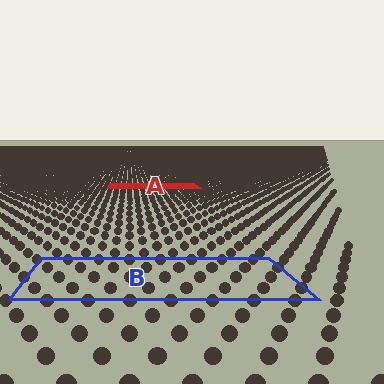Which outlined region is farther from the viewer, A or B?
Region A is farther from the viewer — the texture elements inside it appear smaller and more densely packed.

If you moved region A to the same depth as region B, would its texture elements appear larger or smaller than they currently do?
They would appear larger. At a closer depth, the same texture elements are projected at a bigger on-screen size.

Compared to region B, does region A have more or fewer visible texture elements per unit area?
Region A has more texture elements per unit area — they are packed more densely because it is farther away.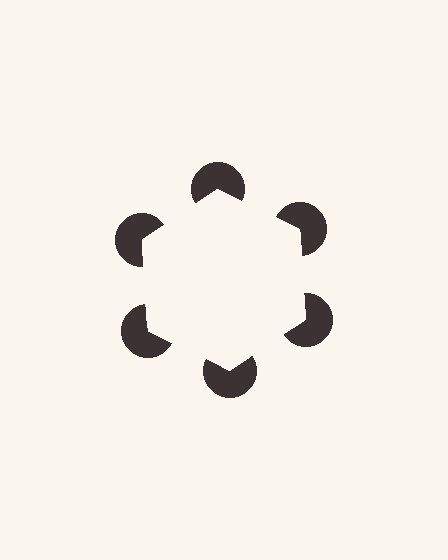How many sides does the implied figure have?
6 sides.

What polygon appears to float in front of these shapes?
An illusory hexagon — its edges are inferred from the aligned wedge cuts in the pac-man discs, not physically drawn.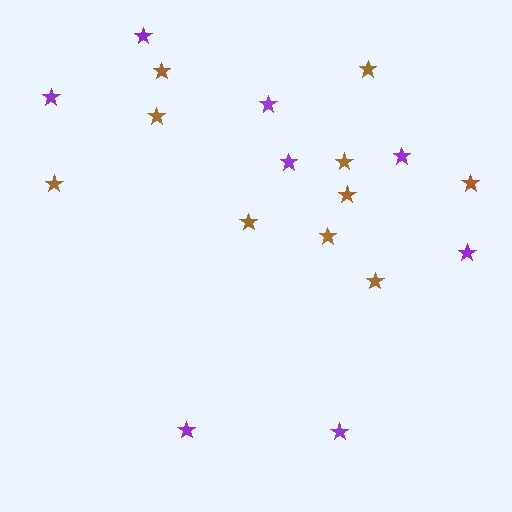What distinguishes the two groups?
There are 2 groups: one group of brown stars (10) and one group of purple stars (8).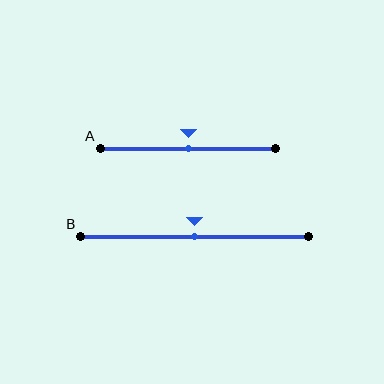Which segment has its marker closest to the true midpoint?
Segment A has its marker closest to the true midpoint.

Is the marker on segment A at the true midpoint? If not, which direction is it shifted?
Yes, the marker on segment A is at the true midpoint.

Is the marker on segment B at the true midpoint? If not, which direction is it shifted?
Yes, the marker on segment B is at the true midpoint.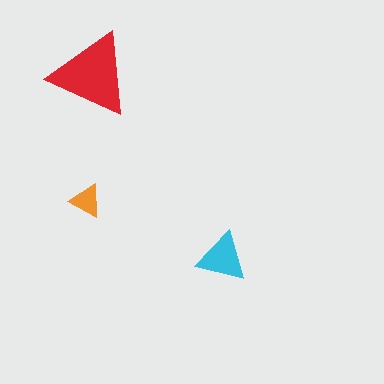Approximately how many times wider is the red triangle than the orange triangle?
About 2.5 times wider.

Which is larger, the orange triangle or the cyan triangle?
The cyan one.